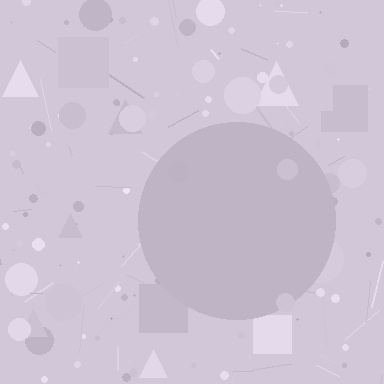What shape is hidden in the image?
A circle is hidden in the image.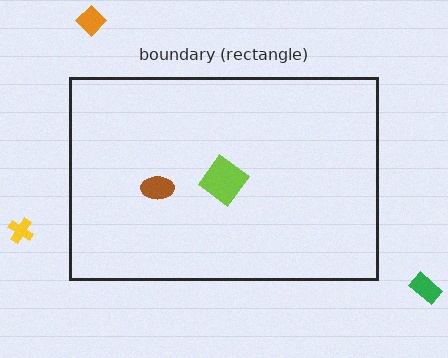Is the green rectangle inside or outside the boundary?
Outside.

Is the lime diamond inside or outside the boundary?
Inside.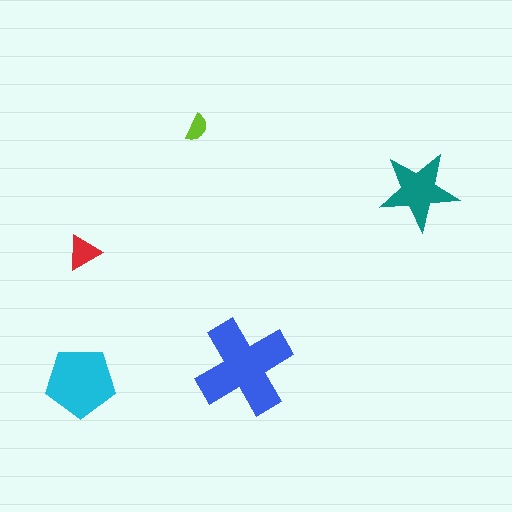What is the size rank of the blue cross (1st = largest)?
1st.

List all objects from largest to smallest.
The blue cross, the cyan pentagon, the teal star, the red triangle, the lime semicircle.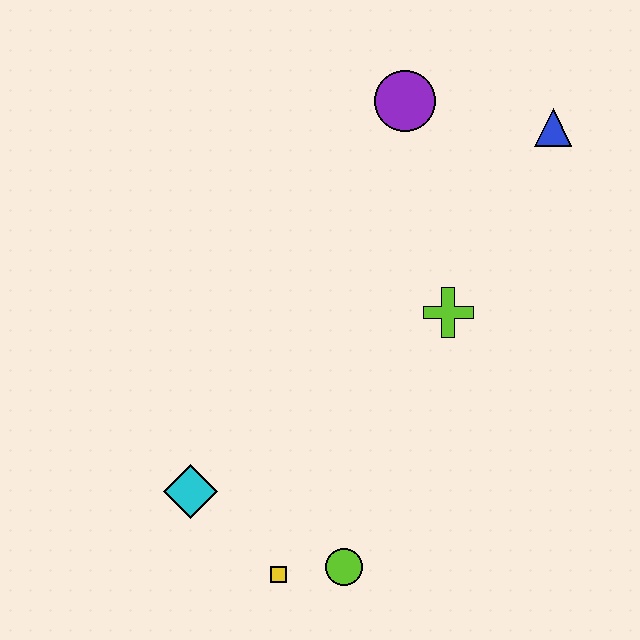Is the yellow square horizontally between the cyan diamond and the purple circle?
Yes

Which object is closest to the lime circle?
The yellow square is closest to the lime circle.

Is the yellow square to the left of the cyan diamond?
No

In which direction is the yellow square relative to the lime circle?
The yellow square is to the left of the lime circle.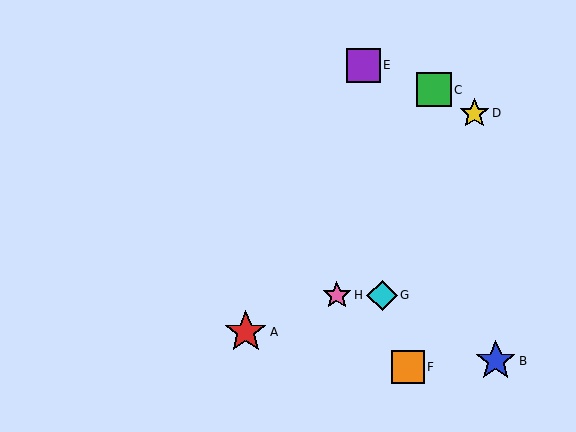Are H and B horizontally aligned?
No, H is at y≈295 and B is at y≈361.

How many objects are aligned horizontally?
2 objects (G, H) are aligned horizontally.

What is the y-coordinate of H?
Object H is at y≈295.